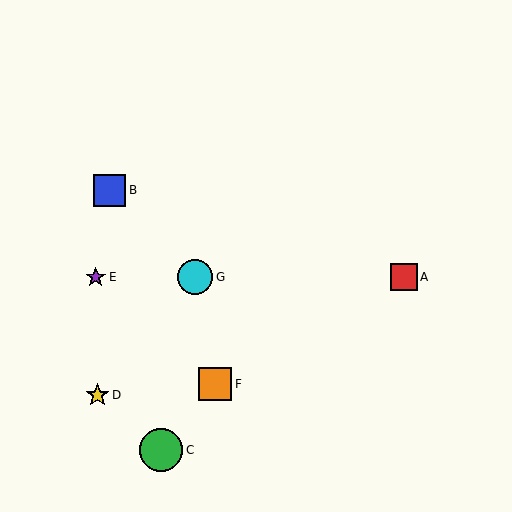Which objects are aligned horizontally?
Objects A, E, G are aligned horizontally.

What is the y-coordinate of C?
Object C is at y≈450.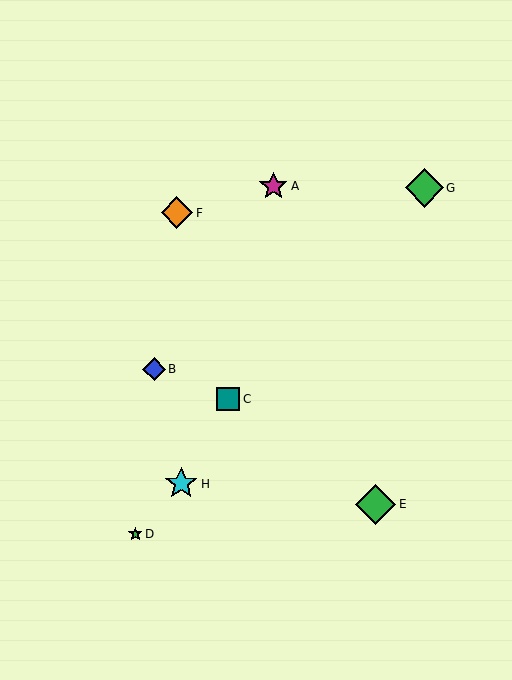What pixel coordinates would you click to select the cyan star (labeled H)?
Click at (181, 484) to select the cyan star H.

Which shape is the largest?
The green diamond (labeled E) is the largest.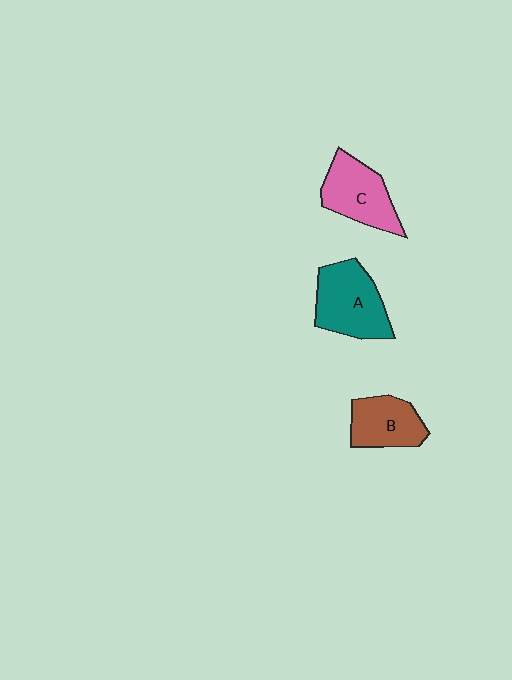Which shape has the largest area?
Shape A (teal).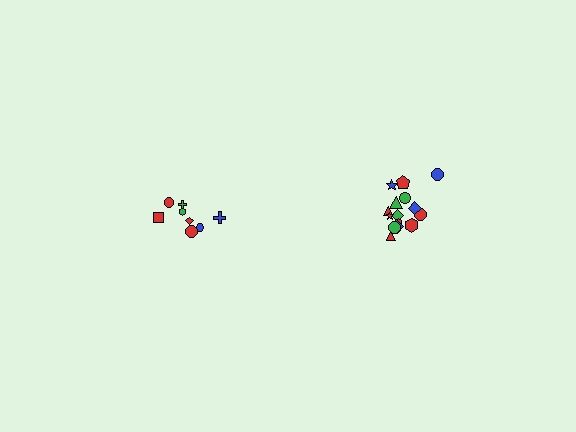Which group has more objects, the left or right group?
The right group.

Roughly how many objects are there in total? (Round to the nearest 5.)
Roughly 25 objects in total.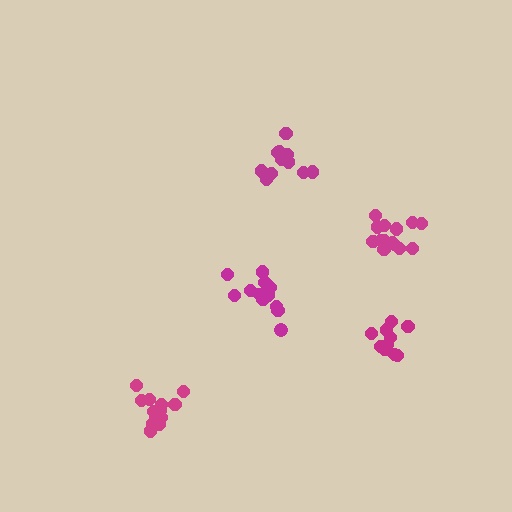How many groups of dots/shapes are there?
There are 5 groups.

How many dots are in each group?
Group 1: 13 dots, Group 2: 10 dots, Group 3: 14 dots, Group 4: 11 dots, Group 5: 15 dots (63 total).